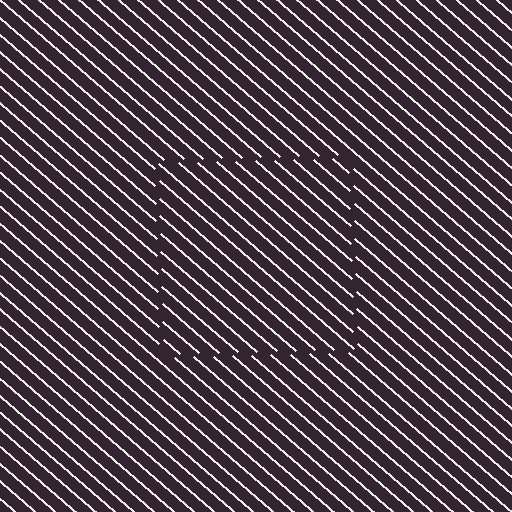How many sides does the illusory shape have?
4 sides — the line-ends trace a square.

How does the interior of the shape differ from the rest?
The interior of the shape contains the same grating, shifted by half a period — the contour is defined by the phase discontinuity where line-ends from the inner and outer gratings abut.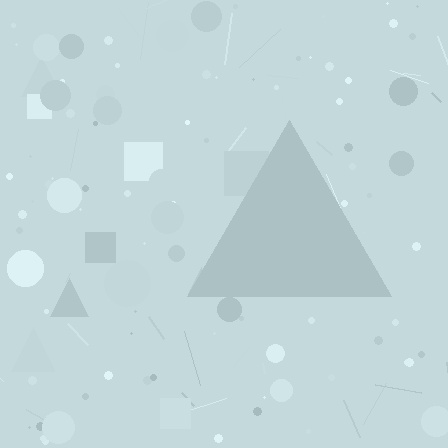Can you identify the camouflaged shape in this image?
The camouflaged shape is a triangle.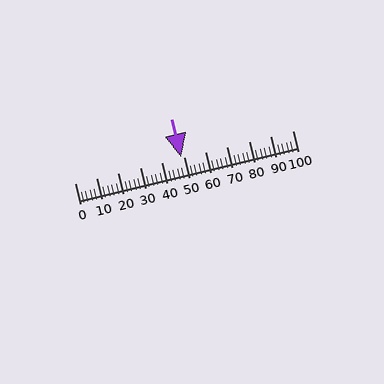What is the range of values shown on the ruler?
The ruler shows values from 0 to 100.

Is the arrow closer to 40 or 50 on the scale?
The arrow is closer to 50.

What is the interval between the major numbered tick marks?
The major tick marks are spaced 10 units apart.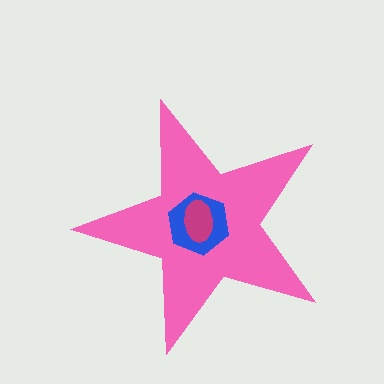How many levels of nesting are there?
3.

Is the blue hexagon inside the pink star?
Yes.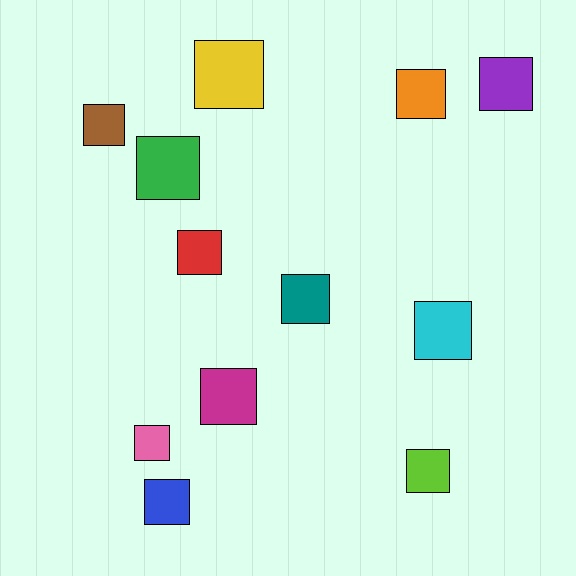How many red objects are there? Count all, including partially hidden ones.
There is 1 red object.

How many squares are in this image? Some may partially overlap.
There are 12 squares.